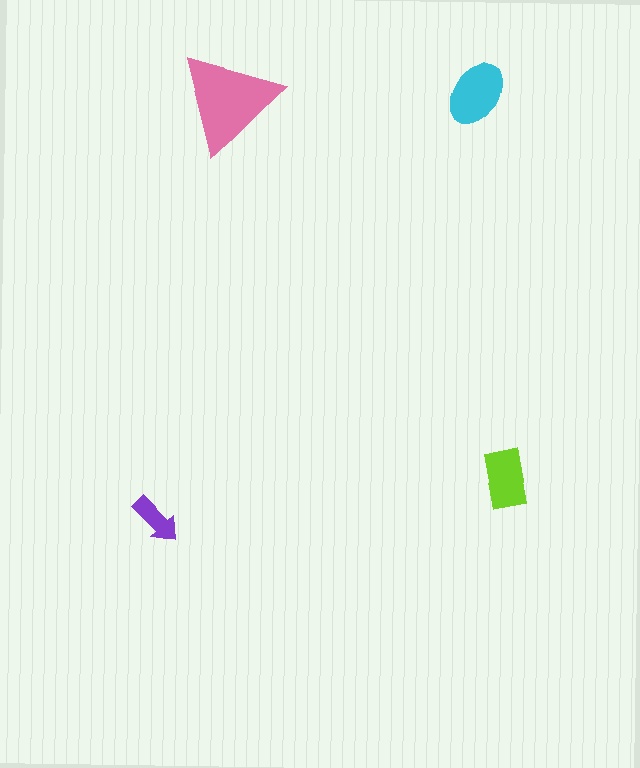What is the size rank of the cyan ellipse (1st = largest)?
2nd.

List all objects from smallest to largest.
The purple arrow, the lime rectangle, the cyan ellipse, the pink triangle.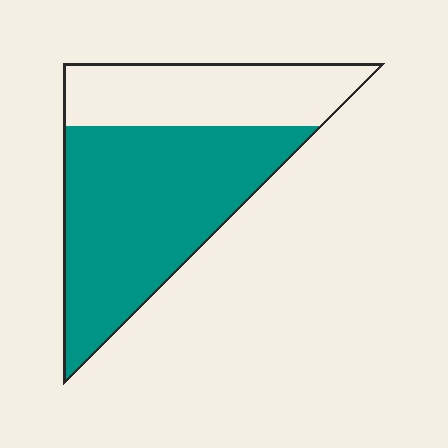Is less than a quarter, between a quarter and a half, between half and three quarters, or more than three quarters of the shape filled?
Between half and three quarters.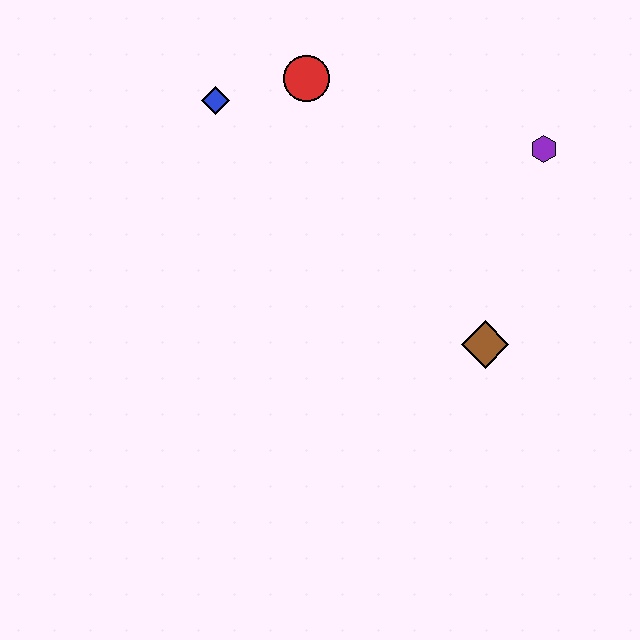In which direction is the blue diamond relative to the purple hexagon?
The blue diamond is to the left of the purple hexagon.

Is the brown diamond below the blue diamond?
Yes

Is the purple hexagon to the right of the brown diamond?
Yes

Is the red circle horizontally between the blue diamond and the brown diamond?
Yes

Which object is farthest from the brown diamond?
The blue diamond is farthest from the brown diamond.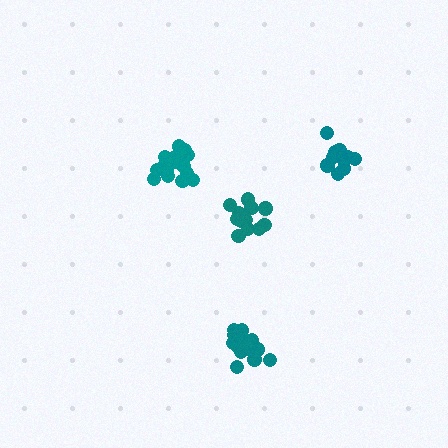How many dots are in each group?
Group 1: 13 dots, Group 2: 14 dots, Group 3: 17 dots, Group 4: 11 dots (55 total).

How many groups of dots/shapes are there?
There are 4 groups.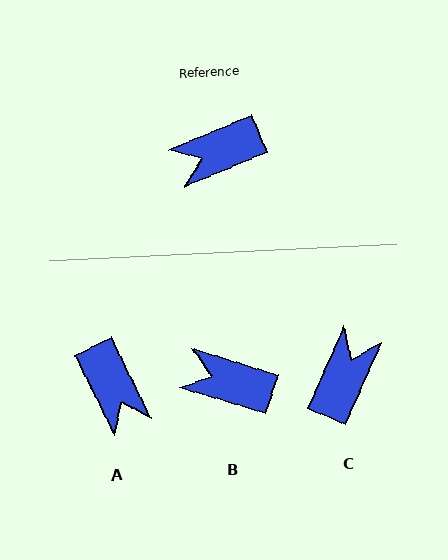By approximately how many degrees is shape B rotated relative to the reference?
Approximately 40 degrees clockwise.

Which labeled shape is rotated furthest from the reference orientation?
C, about 137 degrees away.